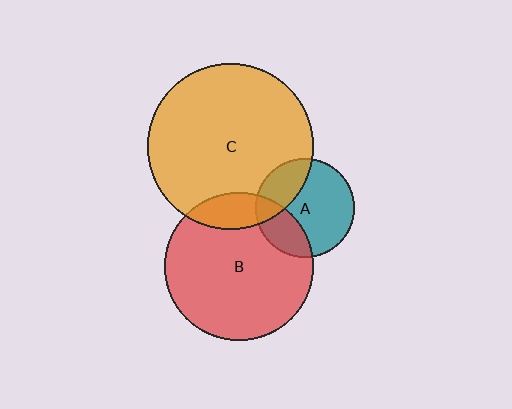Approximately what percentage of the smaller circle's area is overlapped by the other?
Approximately 25%.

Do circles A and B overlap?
Yes.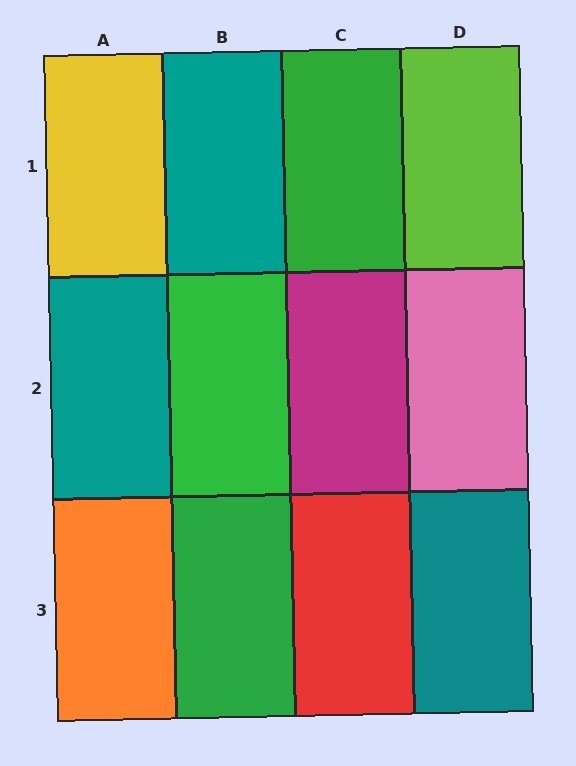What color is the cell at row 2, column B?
Green.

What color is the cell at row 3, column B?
Green.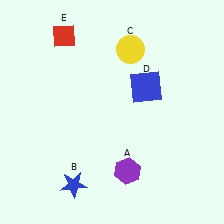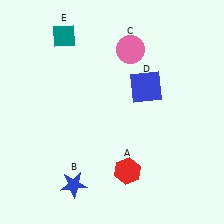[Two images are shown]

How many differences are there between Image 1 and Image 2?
There are 3 differences between the two images.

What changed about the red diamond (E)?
In Image 1, E is red. In Image 2, it changed to teal.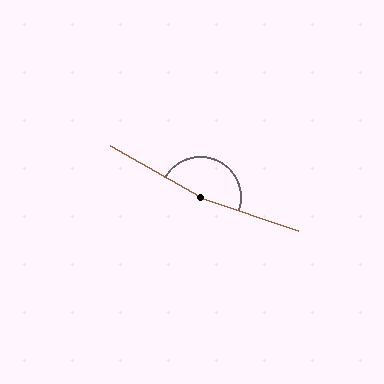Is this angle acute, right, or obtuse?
It is obtuse.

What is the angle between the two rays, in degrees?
Approximately 169 degrees.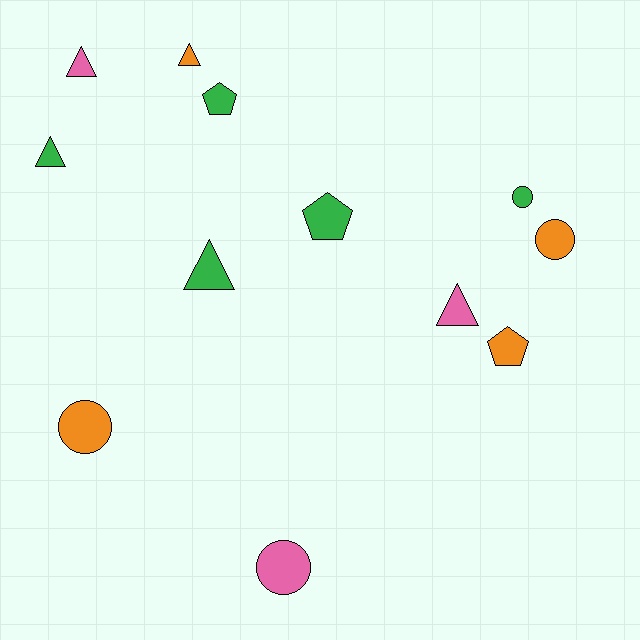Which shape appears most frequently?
Triangle, with 5 objects.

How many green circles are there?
There is 1 green circle.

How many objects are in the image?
There are 12 objects.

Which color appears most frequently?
Green, with 5 objects.